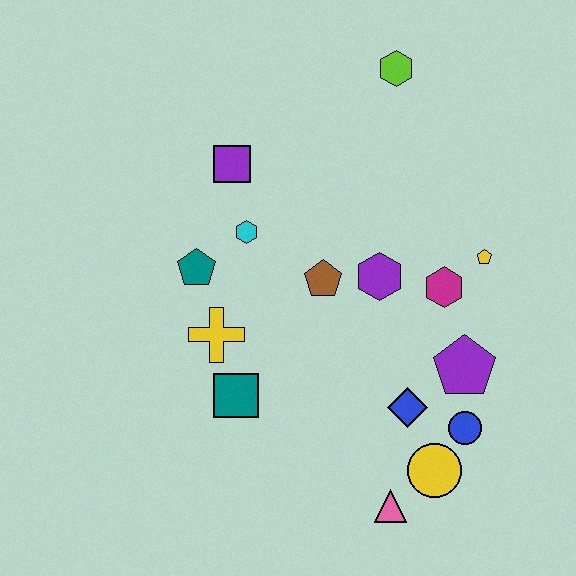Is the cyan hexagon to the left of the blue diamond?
Yes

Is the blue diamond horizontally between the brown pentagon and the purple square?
No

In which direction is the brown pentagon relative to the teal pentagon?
The brown pentagon is to the right of the teal pentagon.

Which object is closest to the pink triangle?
The yellow circle is closest to the pink triangle.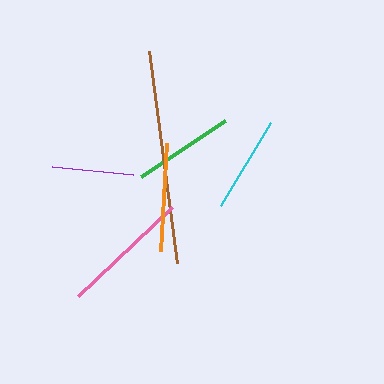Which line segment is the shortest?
The purple line is the shortest at approximately 81 pixels.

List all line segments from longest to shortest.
From longest to shortest: brown, pink, orange, green, cyan, purple.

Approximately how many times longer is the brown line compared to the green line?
The brown line is approximately 2.1 times the length of the green line.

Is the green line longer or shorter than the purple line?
The green line is longer than the purple line.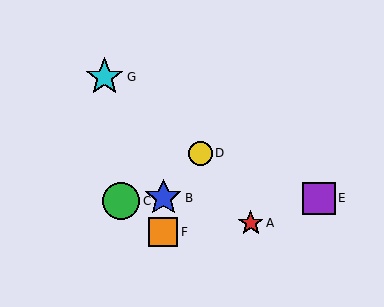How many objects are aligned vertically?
2 objects (B, F) are aligned vertically.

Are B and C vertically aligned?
No, B is at x≈163 and C is at x≈121.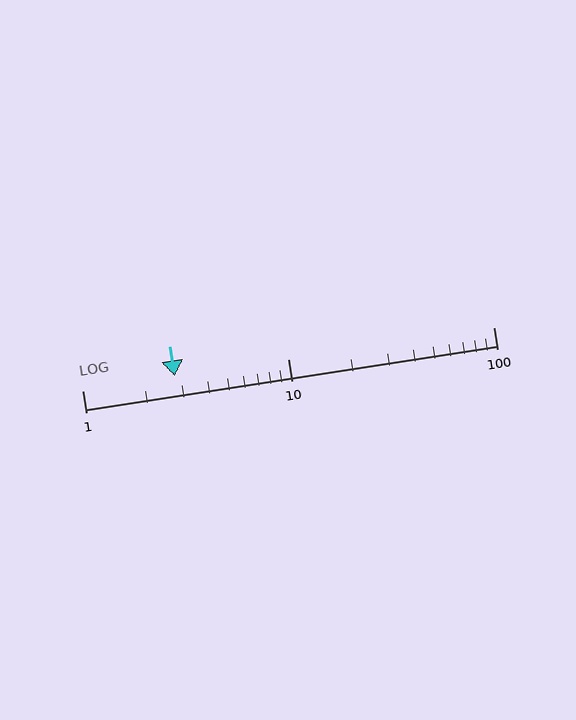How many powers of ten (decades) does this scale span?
The scale spans 2 decades, from 1 to 100.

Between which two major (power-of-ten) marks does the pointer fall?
The pointer is between 1 and 10.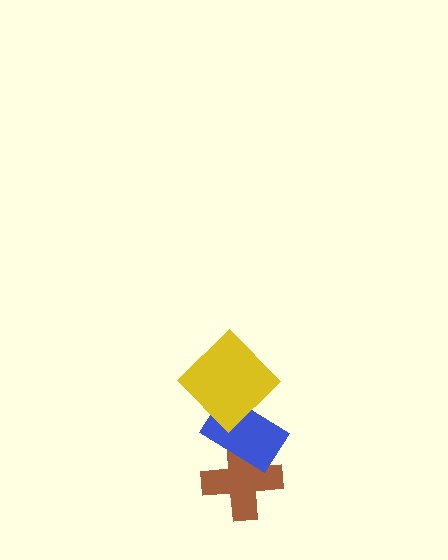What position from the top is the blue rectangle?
The blue rectangle is 2nd from the top.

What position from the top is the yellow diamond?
The yellow diamond is 1st from the top.